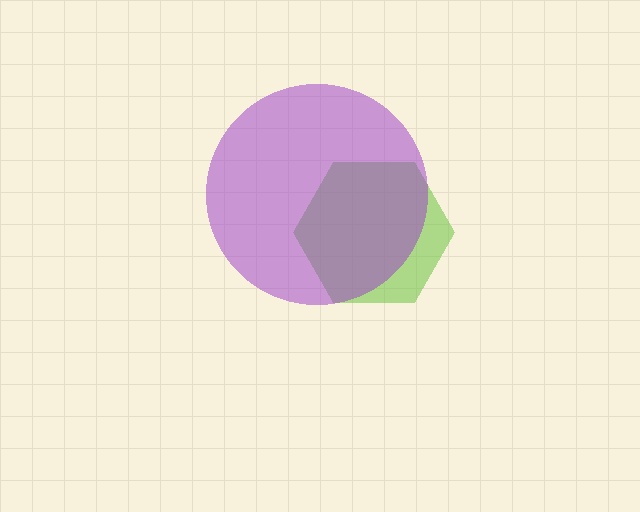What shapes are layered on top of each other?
The layered shapes are: a lime hexagon, a purple circle.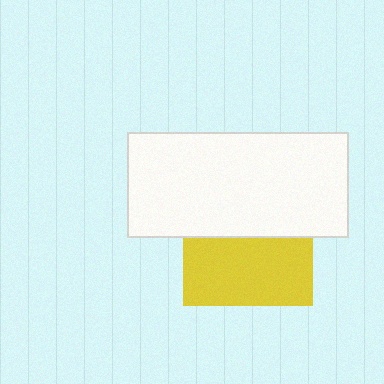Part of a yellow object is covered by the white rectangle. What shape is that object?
It is a square.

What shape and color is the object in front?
The object in front is a white rectangle.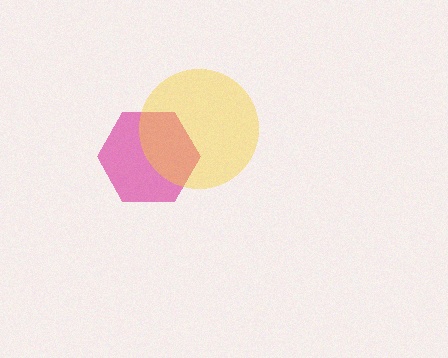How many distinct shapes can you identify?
There are 2 distinct shapes: a magenta hexagon, a yellow circle.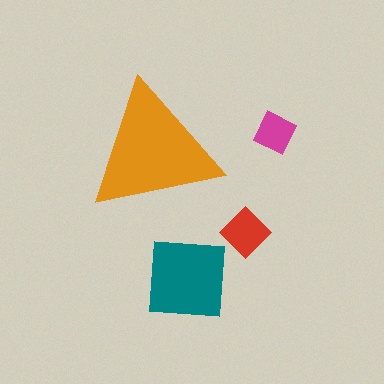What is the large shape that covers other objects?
An orange triangle.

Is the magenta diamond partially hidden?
No, the magenta diamond is fully visible.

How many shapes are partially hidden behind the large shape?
0 shapes are partially hidden.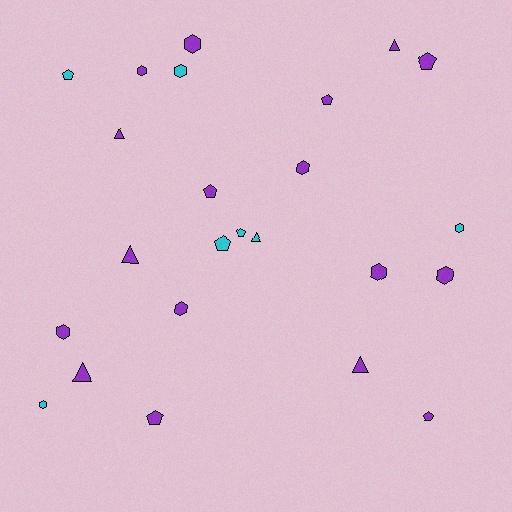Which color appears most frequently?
Purple, with 17 objects.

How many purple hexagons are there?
There are 7 purple hexagons.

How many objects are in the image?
There are 24 objects.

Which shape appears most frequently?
Hexagon, with 10 objects.